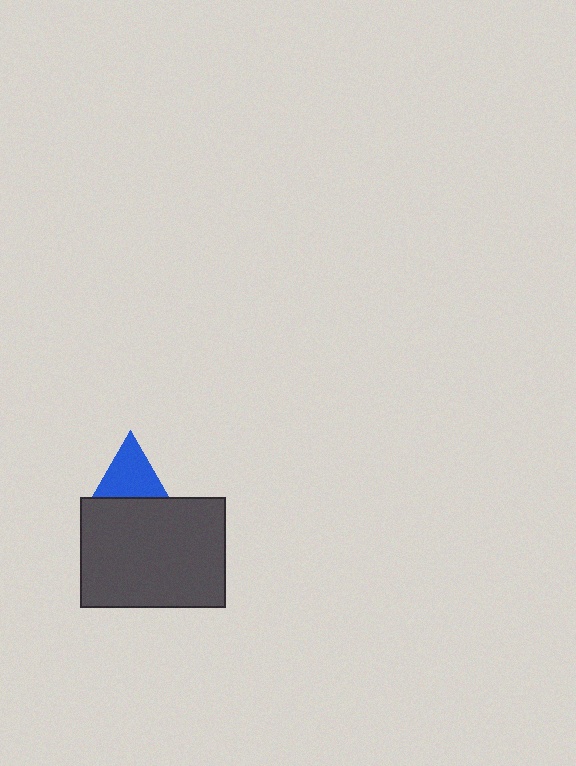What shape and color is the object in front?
The object in front is a dark gray rectangle.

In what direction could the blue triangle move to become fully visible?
The blue triangle could move up. That would shift it out from behind the dark gray rectangle entirely.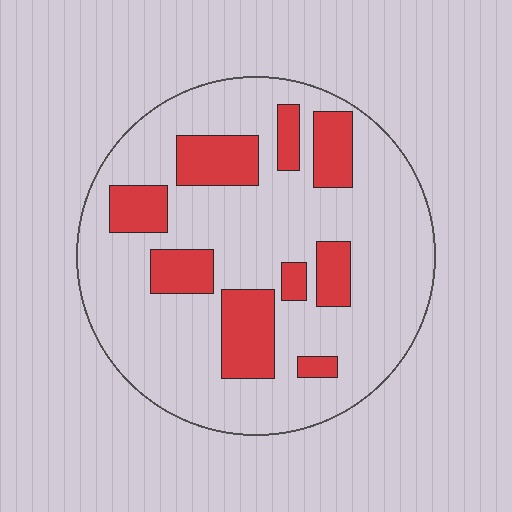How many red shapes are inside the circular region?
9.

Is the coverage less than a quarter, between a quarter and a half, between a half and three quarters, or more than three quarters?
Less than a quarter.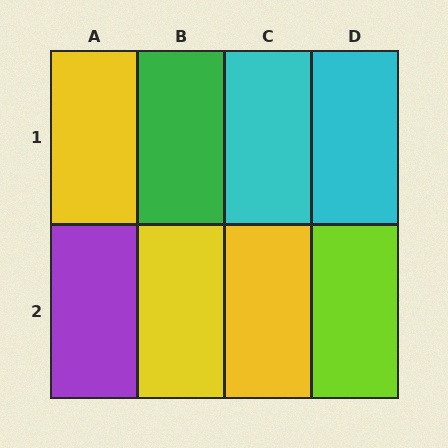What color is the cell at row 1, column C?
Cyan.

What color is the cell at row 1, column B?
Green.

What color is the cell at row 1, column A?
Yellow.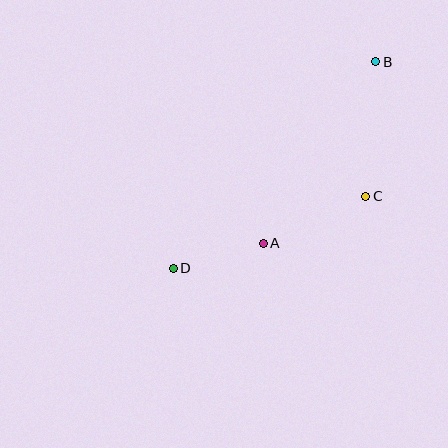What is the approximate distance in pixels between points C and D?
The distance between C and D is approximately 206 pixels.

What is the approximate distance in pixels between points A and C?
The distance between A and C is approximately 113 pixels.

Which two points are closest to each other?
Points A and D are closest to each other.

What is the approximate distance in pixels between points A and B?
The distance between A and B is approximately 213 pixels.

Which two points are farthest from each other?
Points B and D are farthest from each other.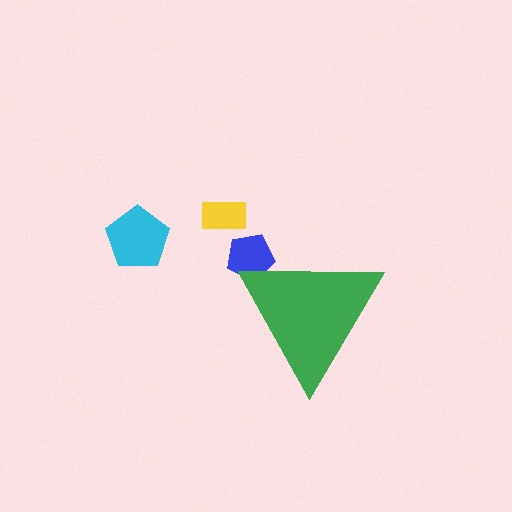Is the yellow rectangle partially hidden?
No, the yellow rectangle is fully visible.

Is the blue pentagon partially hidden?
Yes, the blue pentagon is partially hidden behind the green triangle.